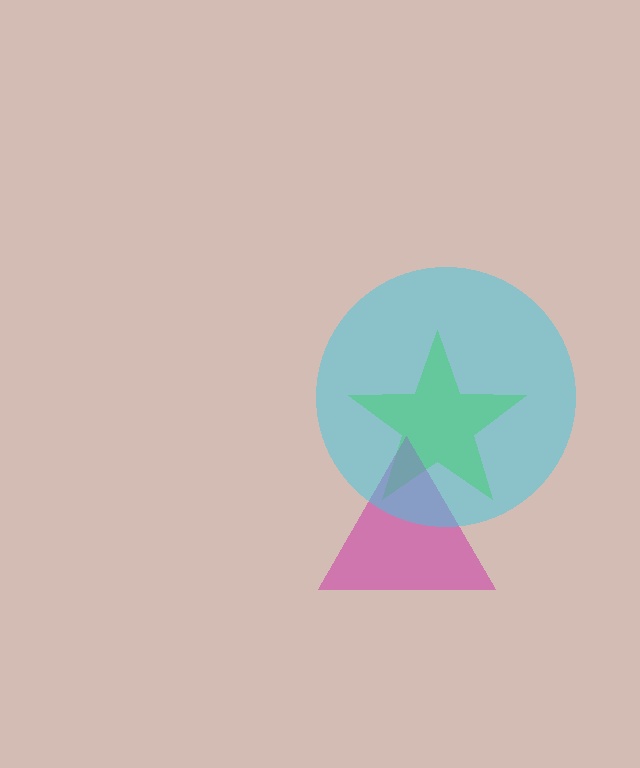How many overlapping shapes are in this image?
There are 3 overlapping shapes in the image.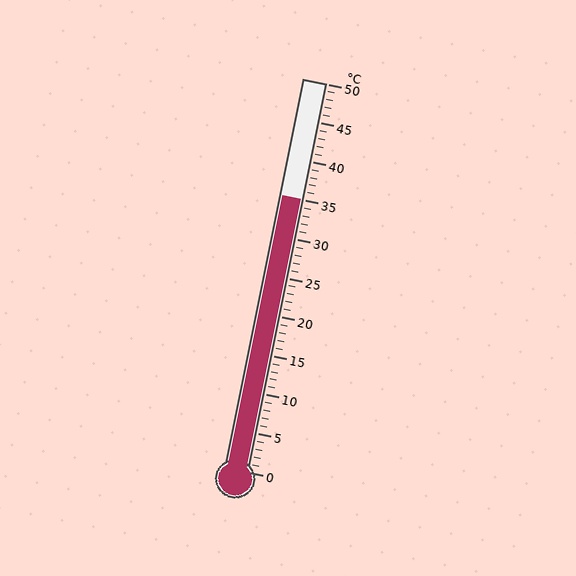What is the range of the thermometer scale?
The thermometer scale ranges from 0°C to 50°C.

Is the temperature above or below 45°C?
The temperature is below 45°C.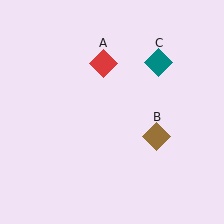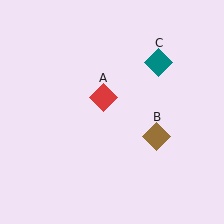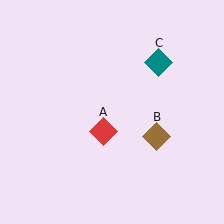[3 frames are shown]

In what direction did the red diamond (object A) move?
The red diamond (object A) moved down.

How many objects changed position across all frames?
1 object changed position: red diamond (object A).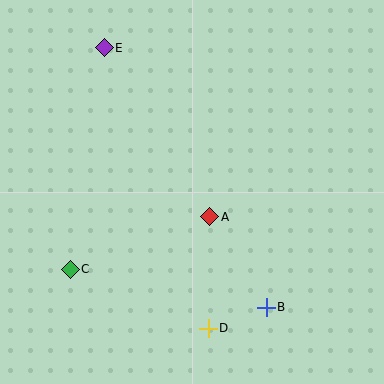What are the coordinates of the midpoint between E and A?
The midpoint between E and A is at (157, 132).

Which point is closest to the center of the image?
Point A at (210, 217) is closest to the center.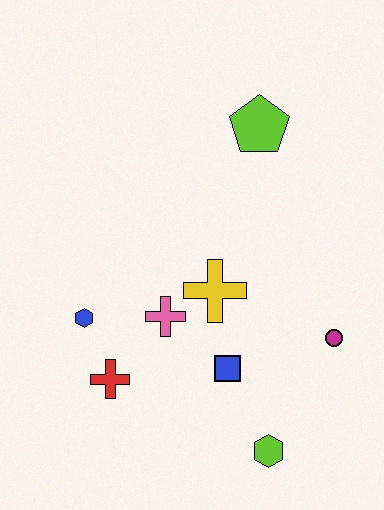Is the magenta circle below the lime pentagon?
Yes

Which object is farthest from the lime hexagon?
The lime pentagon is farthest from the lime hexagon.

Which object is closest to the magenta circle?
The blue square is closest to the magenta circle.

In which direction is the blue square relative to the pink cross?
The blue square is to the right of the pink cross.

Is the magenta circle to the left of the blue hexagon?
No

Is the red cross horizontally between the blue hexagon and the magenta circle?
Yes